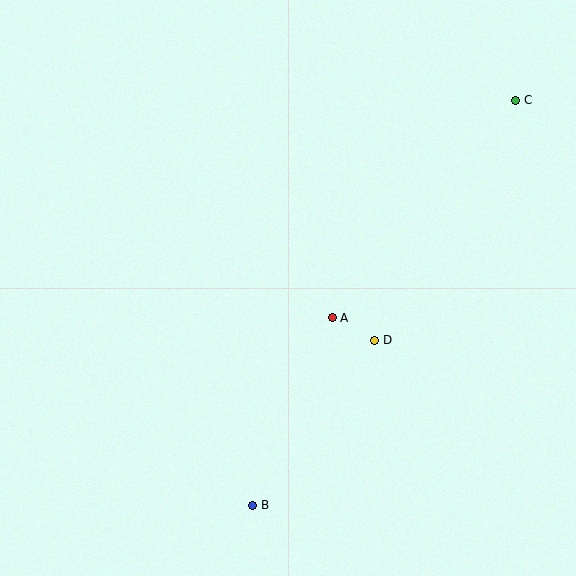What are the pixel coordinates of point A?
Point A is at (332, 318).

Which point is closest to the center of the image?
Point A at (332, 318) is closest to the center.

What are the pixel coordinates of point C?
Point C is at (516, 100).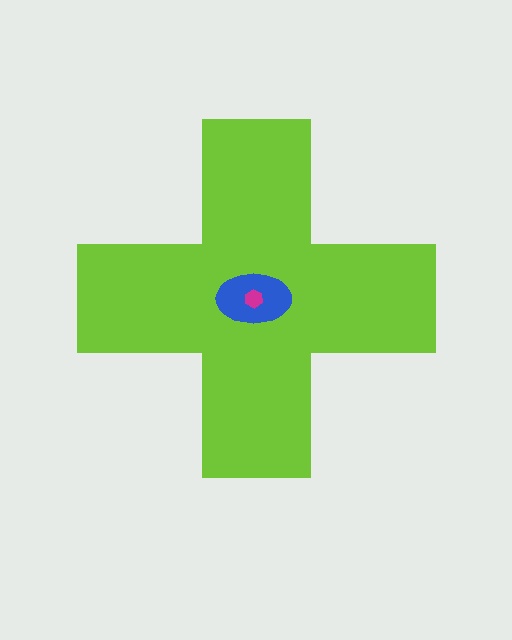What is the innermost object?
The magenta hexagon.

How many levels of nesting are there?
3.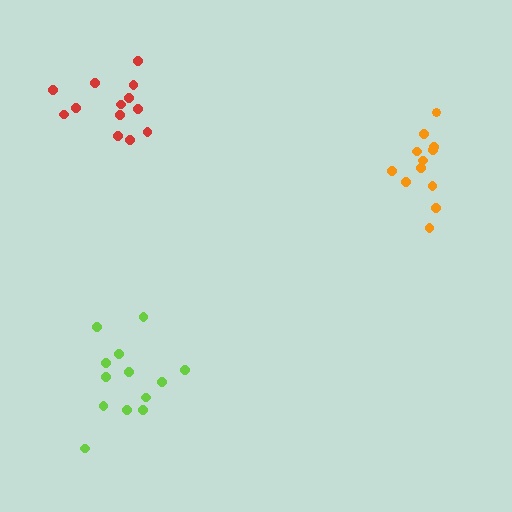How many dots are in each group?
Group 1: 13 dots, Group 2: 12 dots, Group 3: 13 dots (38 total).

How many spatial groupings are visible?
There are 3 spatial groupings.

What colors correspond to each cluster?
The clusters are colored: lime, orange, red.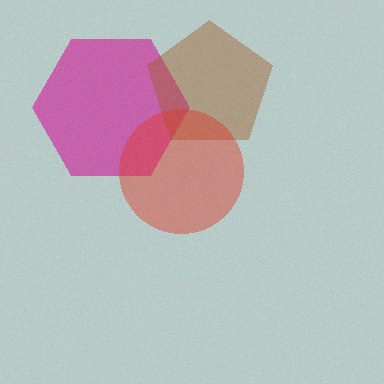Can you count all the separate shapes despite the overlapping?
Yes, there are 3 separate shapes.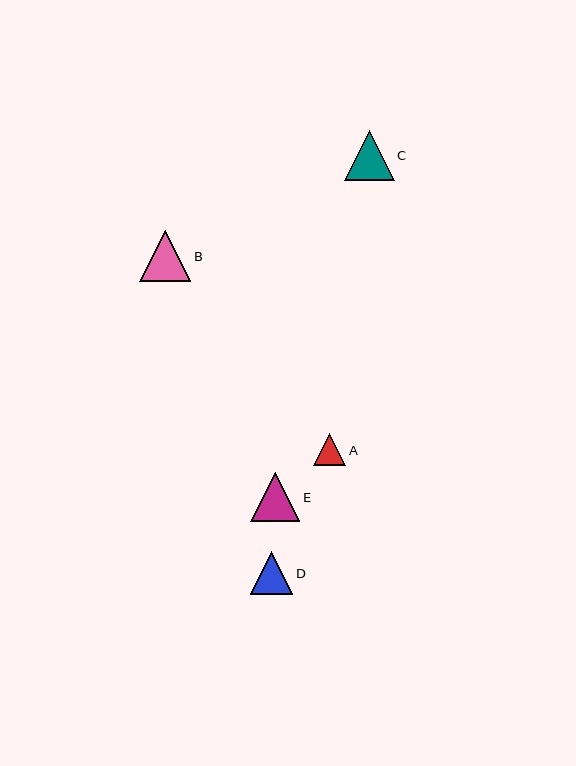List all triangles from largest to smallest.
From largest to smallest: B, C, E, D, A.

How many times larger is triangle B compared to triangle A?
Triangle B is approximately 1.6 times the size of triangle A.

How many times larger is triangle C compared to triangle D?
Triangle C is approximately 1.2 times the size of triangle D.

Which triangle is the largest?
Triangle B is the largest with a size of approximately 51 pixels.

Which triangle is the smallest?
Triangle A is the smallest with a size of approximately 32 pixels.